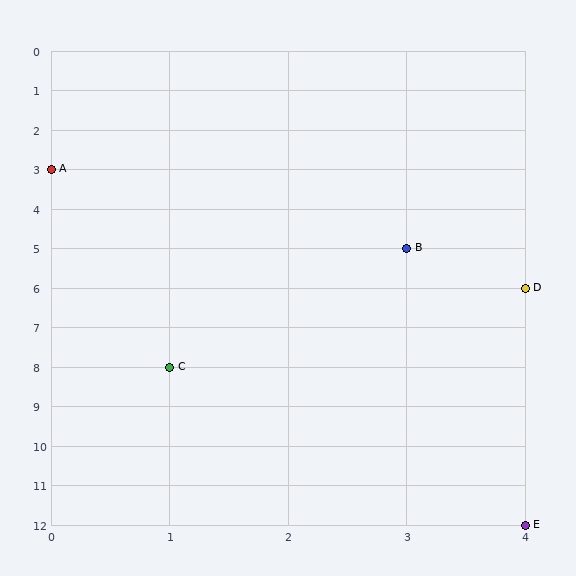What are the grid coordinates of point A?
Point A is at grid coordinates (0, 3).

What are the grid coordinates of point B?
Point B is at grid coordinates (3, 5).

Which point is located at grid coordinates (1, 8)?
Point C is at (1, 8).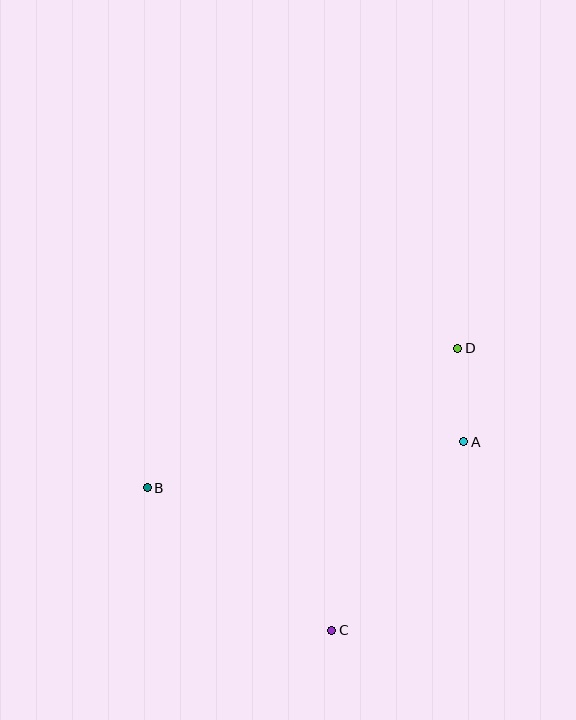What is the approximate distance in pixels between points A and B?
The distance between A and B is approximately 319 pixels.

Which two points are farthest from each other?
Points B and D are farthest from each other.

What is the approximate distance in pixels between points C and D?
The distance between C and D is approximately 309 pixels.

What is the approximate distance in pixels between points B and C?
The distance between B and C is approximately 233 pixels.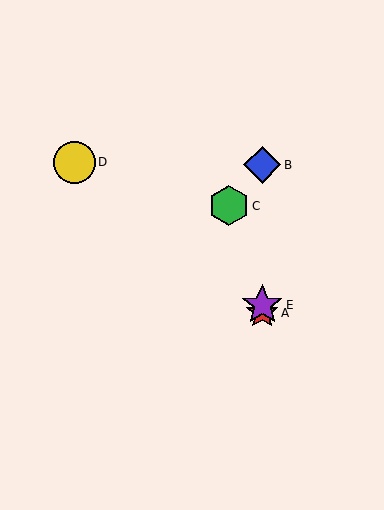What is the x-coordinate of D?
Object D is at x≈74.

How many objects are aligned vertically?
3 objects (A, B, E) are aligned vertically.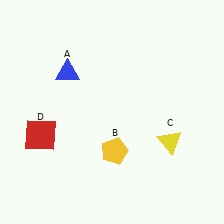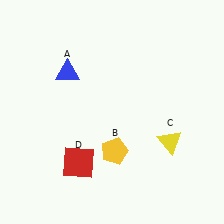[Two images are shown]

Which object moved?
The red square (D) moved right.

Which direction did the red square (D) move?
The red square (D) moved right.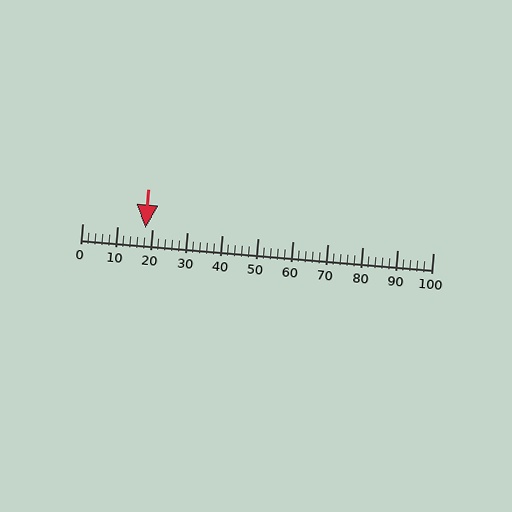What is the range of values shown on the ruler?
The ruler shows values from 0 to 100.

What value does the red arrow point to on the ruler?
The red arrow points to approximately 18.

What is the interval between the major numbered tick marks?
The major tick marks are spaced 10 units apart.